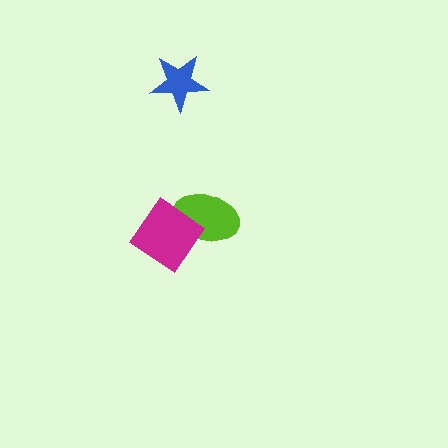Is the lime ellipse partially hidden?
Yes, it is partially covered by another shape.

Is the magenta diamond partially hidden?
No, no other shape covers it.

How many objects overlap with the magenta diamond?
1 object overlaps with the magenta diamond.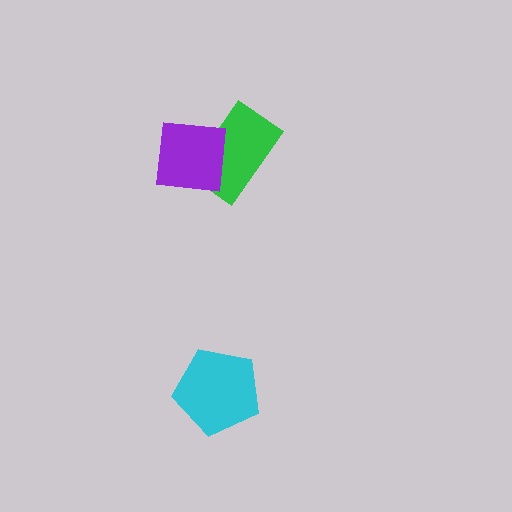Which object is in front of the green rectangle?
The purple square is in front of the green rectangle.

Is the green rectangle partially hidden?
Yes, it is partially covered by another shape.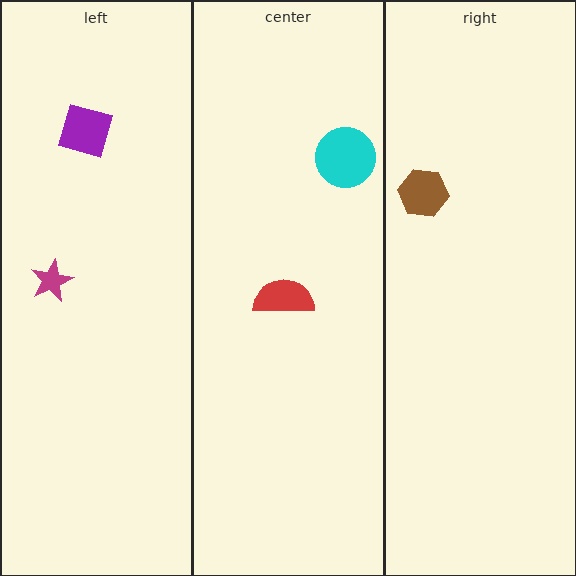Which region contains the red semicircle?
The center region.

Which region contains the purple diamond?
The left region.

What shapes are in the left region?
The magenta star, the purple diamond.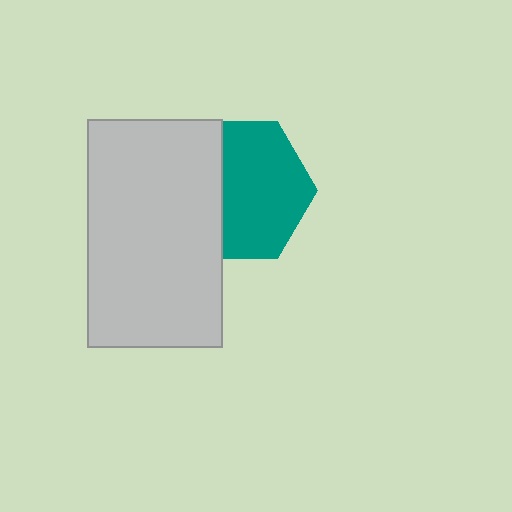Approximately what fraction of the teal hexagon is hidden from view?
Roughly 38% of the teal hexagon is hidden behind the light gray rectangle.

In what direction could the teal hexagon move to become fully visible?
The teal hexagon could move right. That would shift it out from behind the light gray rectangle entirely.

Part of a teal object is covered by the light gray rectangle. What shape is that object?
It is a hexagon.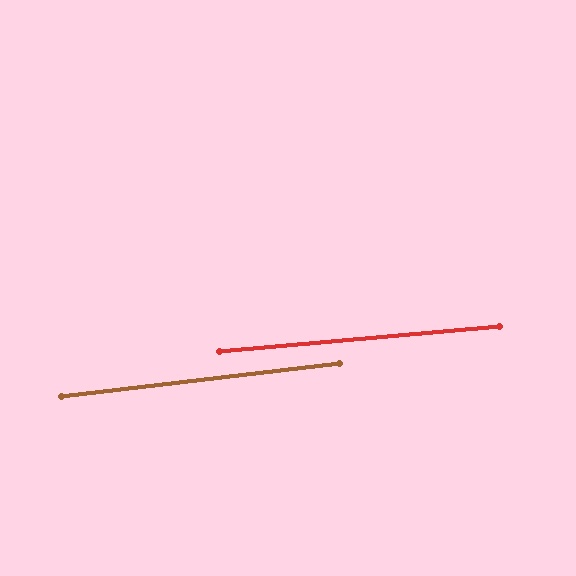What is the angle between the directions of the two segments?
Approximately 1 degree.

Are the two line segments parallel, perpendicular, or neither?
Parallel — their directions differ by only 1.5°.